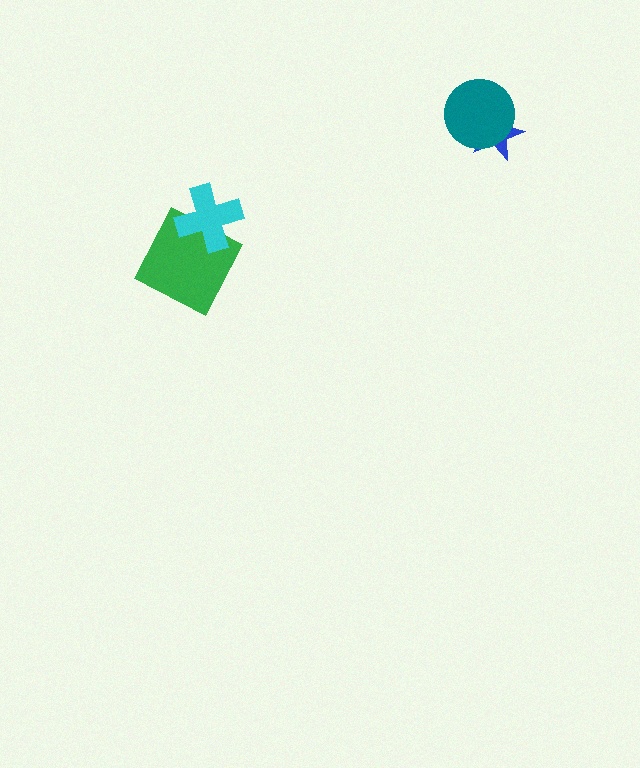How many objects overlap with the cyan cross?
1 object overlaps with the cyan cross.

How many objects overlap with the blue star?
1 object overlaps with the blue star.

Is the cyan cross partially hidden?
No, no other shape covers it.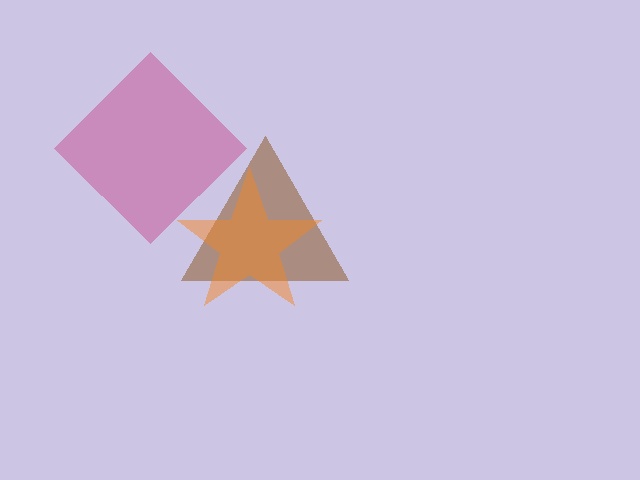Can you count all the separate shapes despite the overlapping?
Yes, there are 3 separate shapes.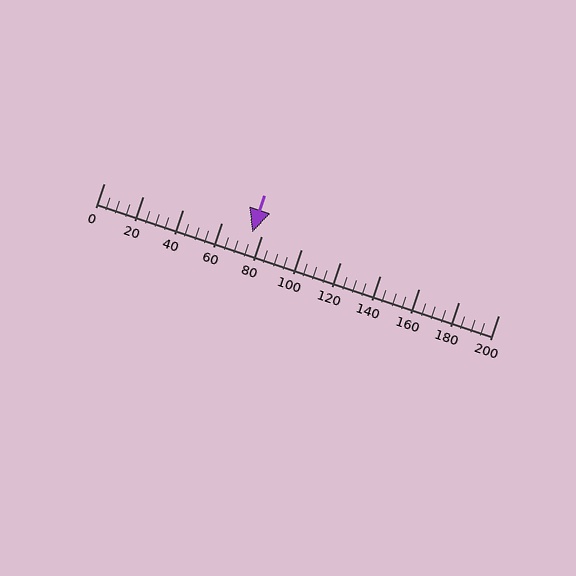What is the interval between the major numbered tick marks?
The major tick marks are spaced 20 units apart.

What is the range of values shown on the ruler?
The ruler shows values from 0 to 200.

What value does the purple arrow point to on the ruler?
The purple arrow points to approximately 75.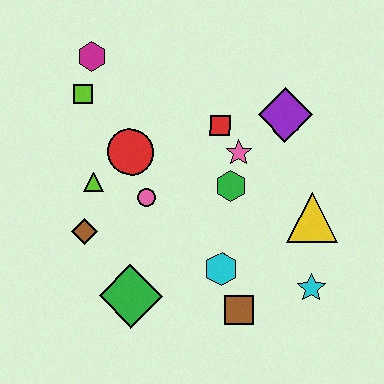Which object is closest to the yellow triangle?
The cyan star is closest to the yellow triangle.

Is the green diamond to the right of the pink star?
No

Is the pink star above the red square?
No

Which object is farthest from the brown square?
The magenta hexagon is farthest from the brown square.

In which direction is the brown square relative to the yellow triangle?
The brown square is below the yellow triangle.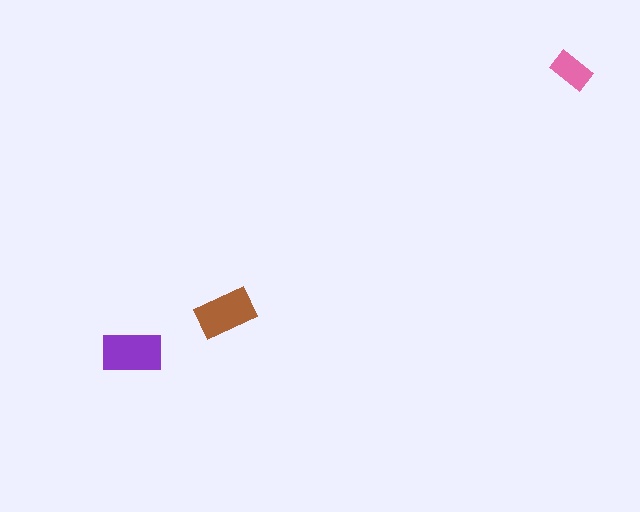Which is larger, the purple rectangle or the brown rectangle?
The purple one.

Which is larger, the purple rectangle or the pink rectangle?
The purple one.